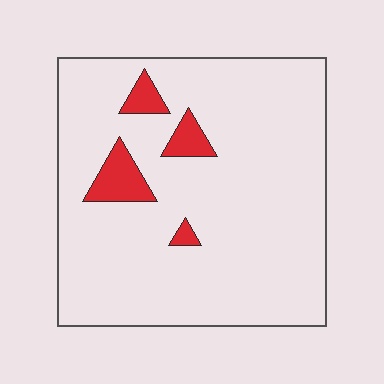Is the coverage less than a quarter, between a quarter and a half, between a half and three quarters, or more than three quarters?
Less than a quarter.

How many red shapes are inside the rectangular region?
4.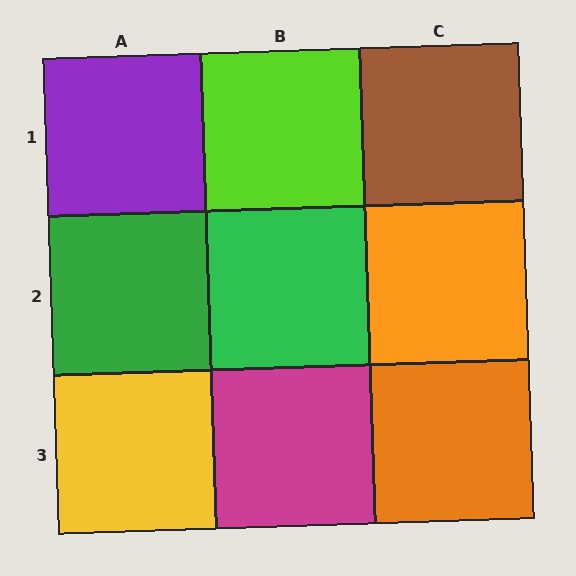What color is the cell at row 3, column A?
Yellow.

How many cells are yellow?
1 cell is yellow.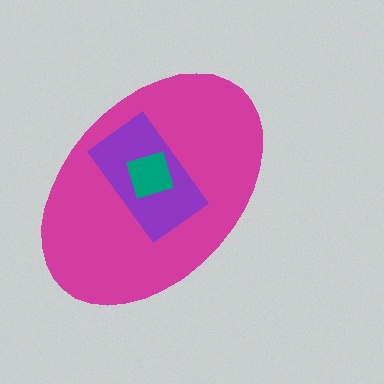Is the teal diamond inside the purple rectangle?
Yes.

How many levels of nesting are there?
3.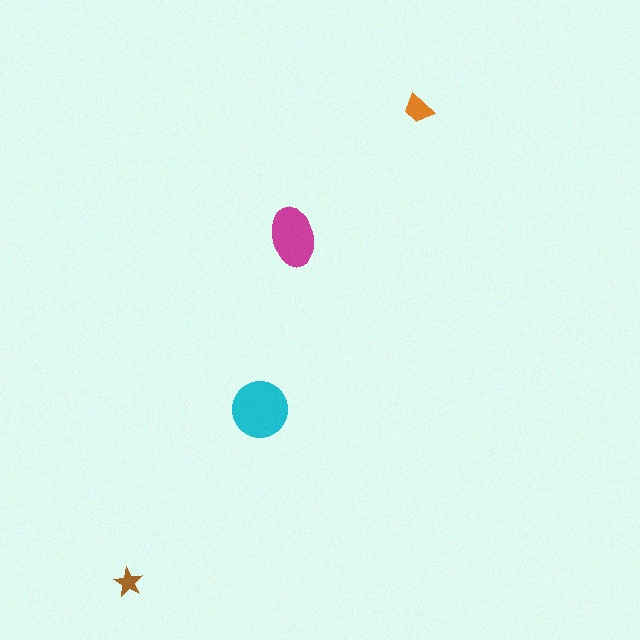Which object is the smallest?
The brown star.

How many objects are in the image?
There are 4 objects in the image.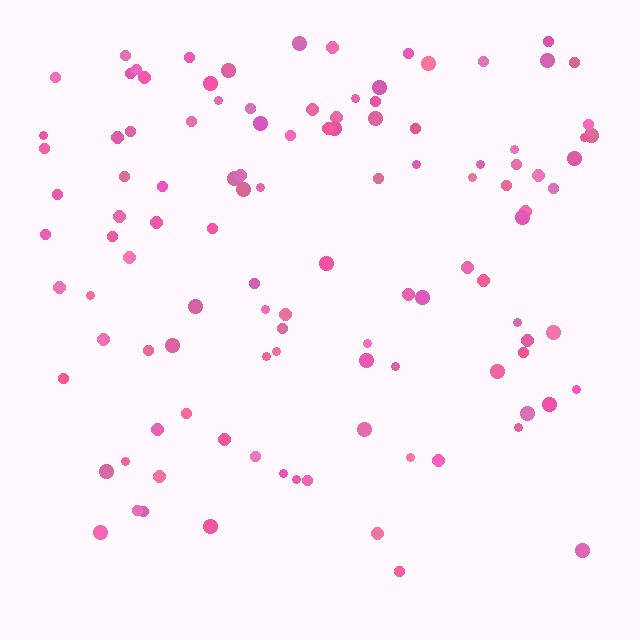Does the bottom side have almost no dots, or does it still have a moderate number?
Still a moderate number, just noticeably fewer than the top.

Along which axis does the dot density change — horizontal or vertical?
Vertical.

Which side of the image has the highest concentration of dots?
The top.